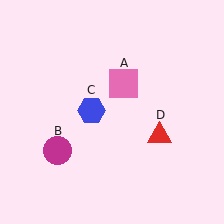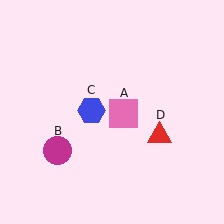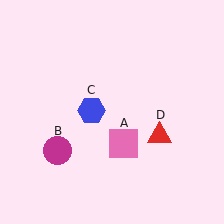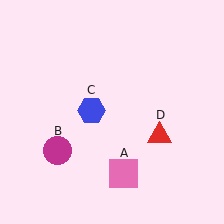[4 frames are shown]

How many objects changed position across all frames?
1 object changed position: pink square (object A).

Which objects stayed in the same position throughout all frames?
Magenta circle (object B) and blue hexagon (object C) and red triangle (object D) remained stationary.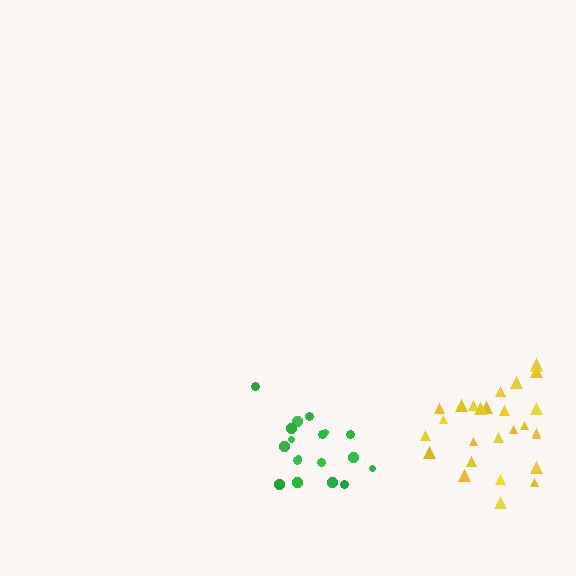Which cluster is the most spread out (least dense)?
Yellow.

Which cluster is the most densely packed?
Green.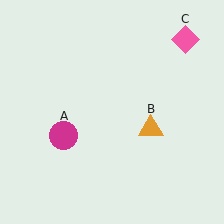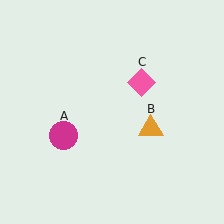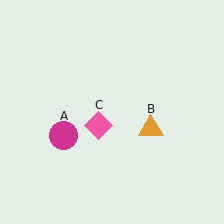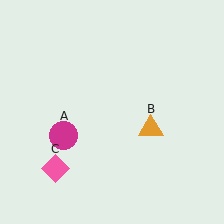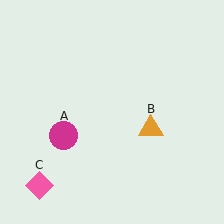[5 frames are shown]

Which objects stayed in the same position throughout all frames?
Magenta circle (object A) and orange triangle (object B) remained stationary.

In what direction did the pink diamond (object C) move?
The pink diamond (object C) moved down and to the left.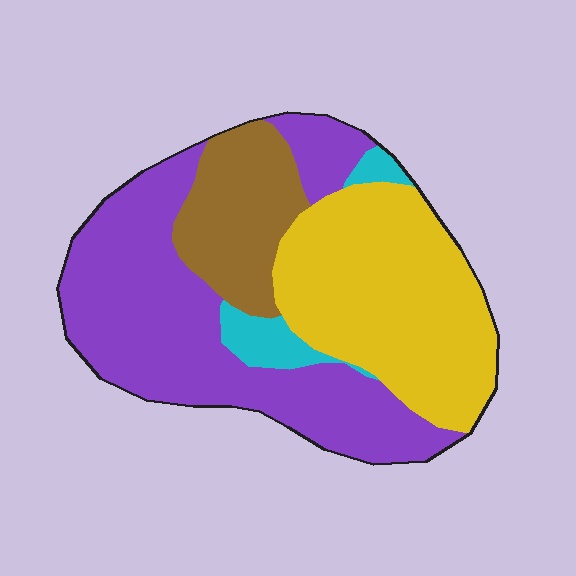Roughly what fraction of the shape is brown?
Brown covers 16% of the shape.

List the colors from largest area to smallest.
From largest to smallest: purple, yellow, brown, cyan.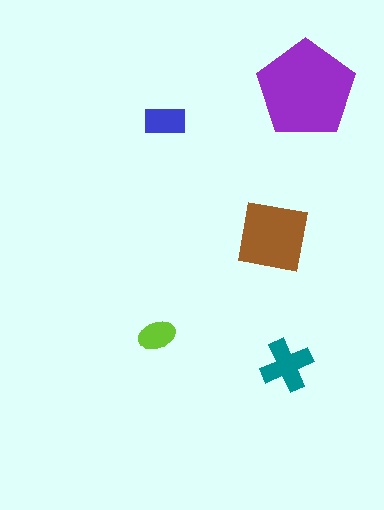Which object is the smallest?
The lime ellipse.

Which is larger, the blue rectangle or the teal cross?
The teal cross.